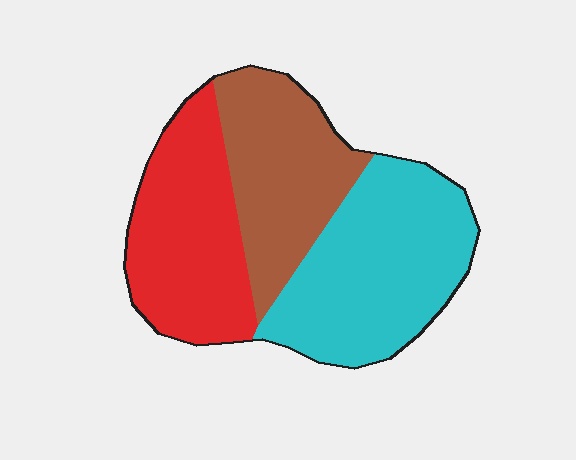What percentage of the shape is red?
Red takes up about one third (1/3) of the shape.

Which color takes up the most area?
Cyan, at roughly 40%.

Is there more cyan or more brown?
Cyan.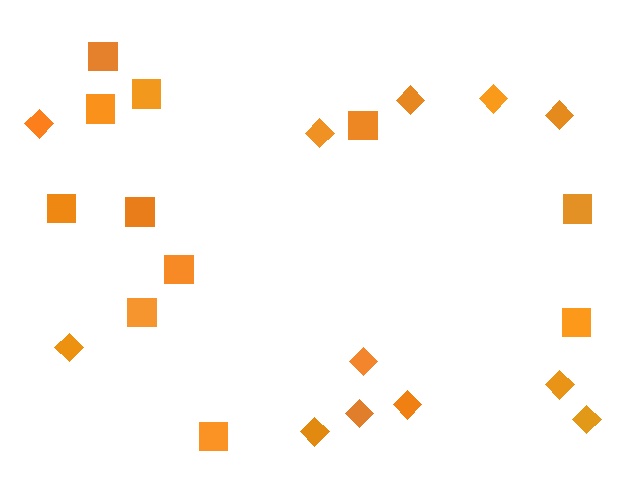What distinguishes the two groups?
There are 2 groups: one group of squares (11) and one group of diamonds (12).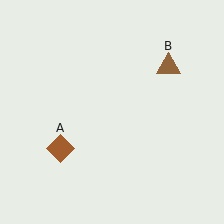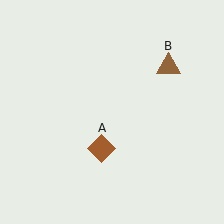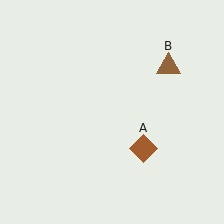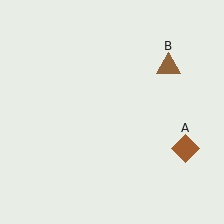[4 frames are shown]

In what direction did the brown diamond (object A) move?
The brown diamond (object A) moved right.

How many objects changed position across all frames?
1 object changed position: brown diamond (object A).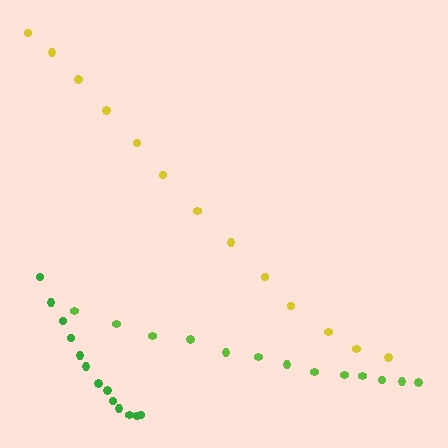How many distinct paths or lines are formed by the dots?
There are 3 distinct paths.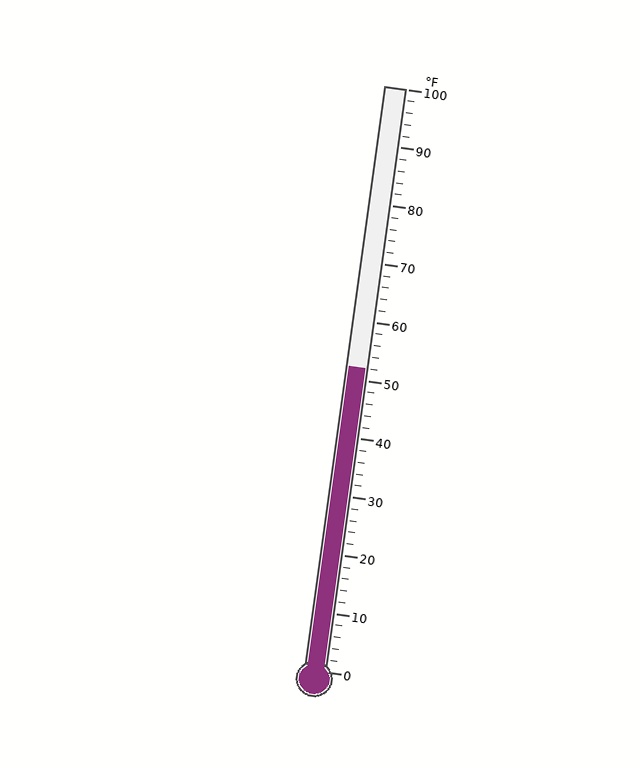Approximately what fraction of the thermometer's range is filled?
The thermometer is filled to approximately 50% of its range.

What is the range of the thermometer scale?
The thermometer scale ranges from 0°F to 100°F.